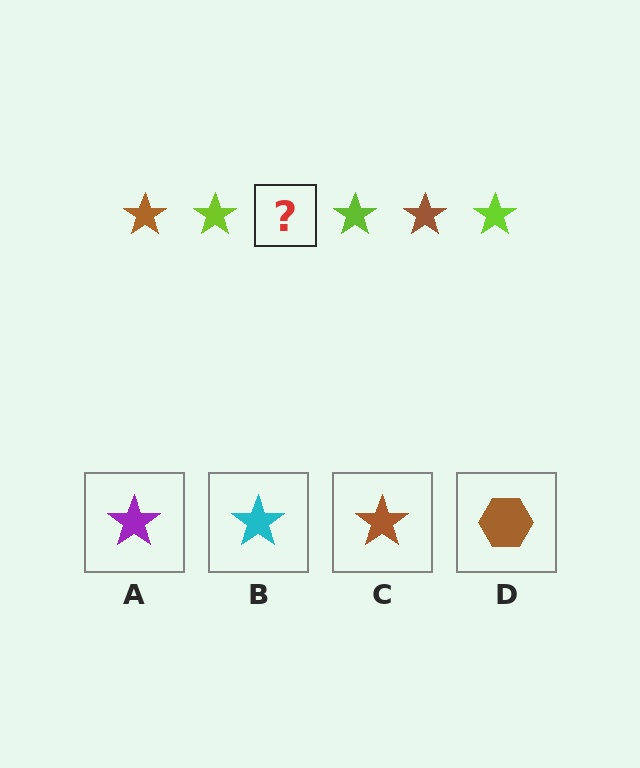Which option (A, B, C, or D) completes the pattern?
C.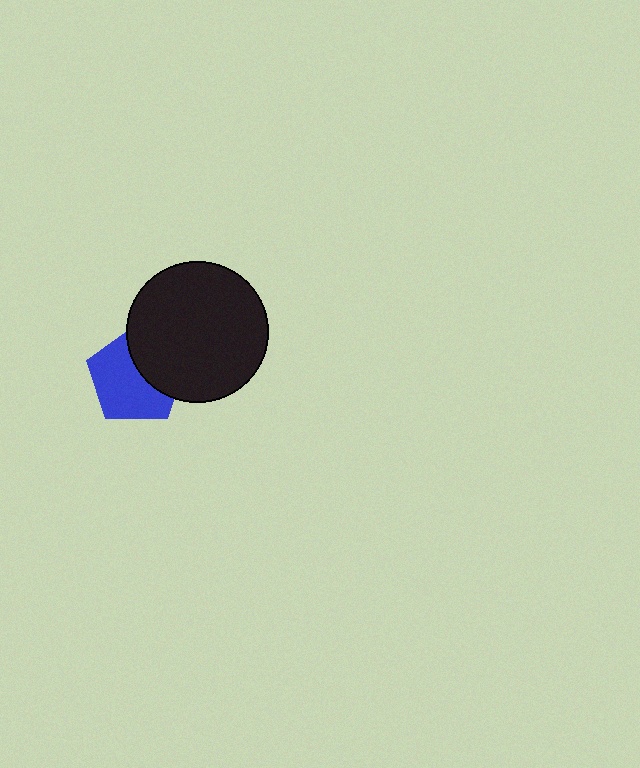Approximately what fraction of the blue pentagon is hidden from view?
Roughly 38% of the blue pentagon is hidden behind the black circle.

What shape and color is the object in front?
The object in front is a black circle.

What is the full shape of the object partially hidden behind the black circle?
The partially hidden object is a blue pentagon.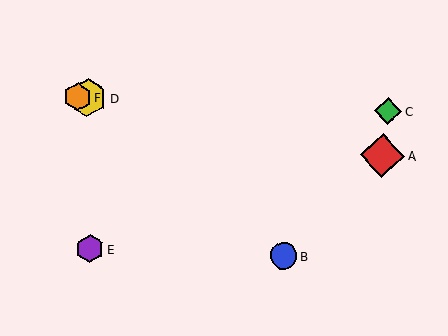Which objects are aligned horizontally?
Objects C, D, F are aligned horizontally.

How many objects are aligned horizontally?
3 objects (C, D, F) are aligned horizontally.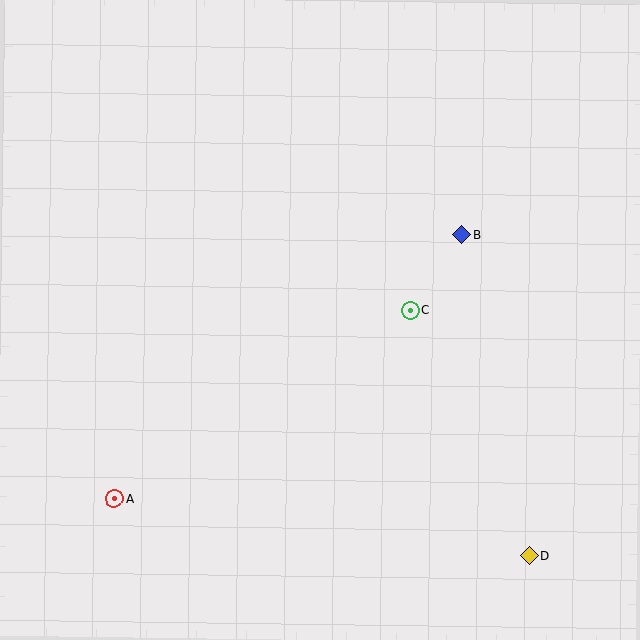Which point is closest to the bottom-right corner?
Point D is closest to the bottom-right corner.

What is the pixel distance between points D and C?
The distance between D and C is 273 pixels.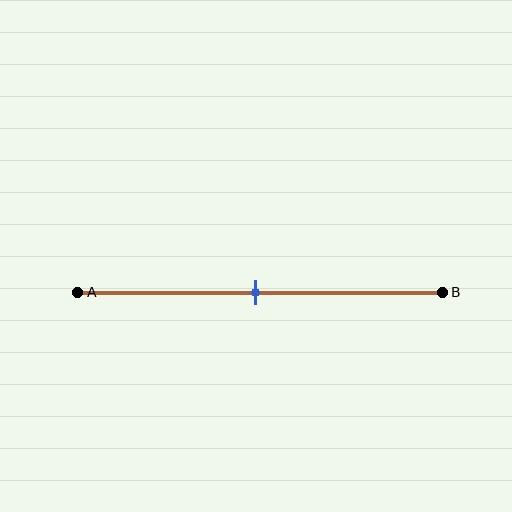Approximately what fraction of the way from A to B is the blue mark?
The blue mark is approximately 50% of the way from A to B.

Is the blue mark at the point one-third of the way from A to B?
No, the mark is at about 50% from A, not at the 33% one-third point.